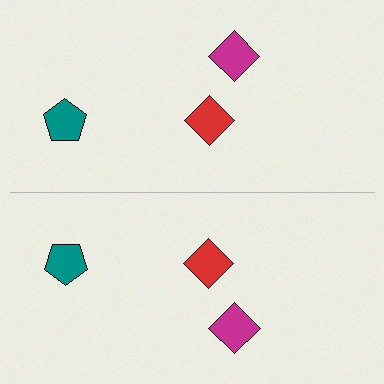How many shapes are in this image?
There are 6 shapes in this image.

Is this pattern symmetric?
Yes, this pattern has bilateral (reflection) symmetry.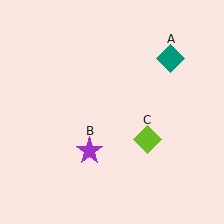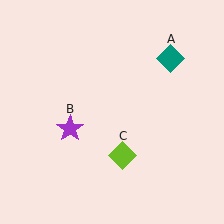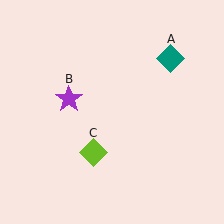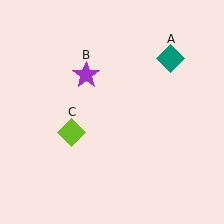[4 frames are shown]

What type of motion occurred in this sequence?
The purple star (object B), lime diamond (object C) rotated clockwise around the center of the scene.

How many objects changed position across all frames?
2 objects changed position: purple star (object B), lime diamond (object C).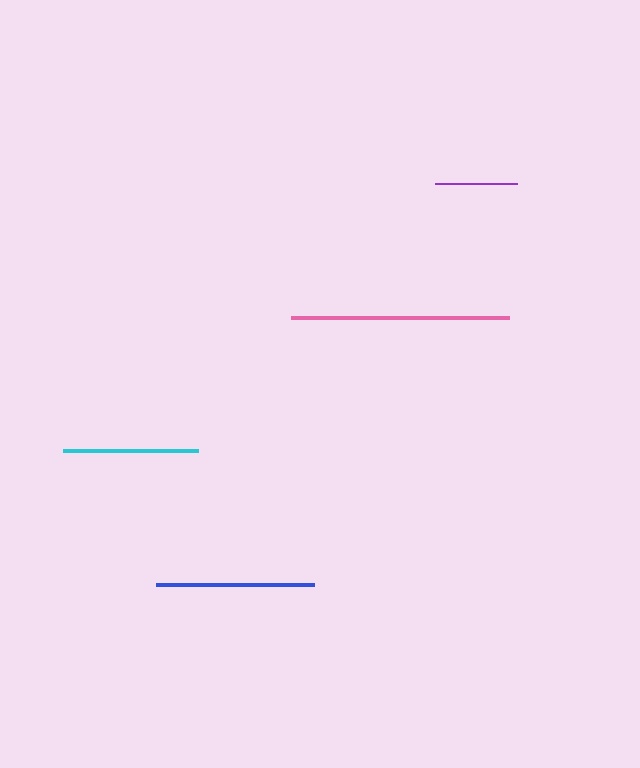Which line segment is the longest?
The pink line is the longest at approximately 219 pixels.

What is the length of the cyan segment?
The cyan segment is approximately 135 pixels long.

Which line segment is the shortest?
The purple line is the shortest at approximately 82 pixels.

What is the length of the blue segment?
The blue segment is approximately 158 pixels long.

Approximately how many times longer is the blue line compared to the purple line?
The blue line is approximately 1.9 times the length of the purple line.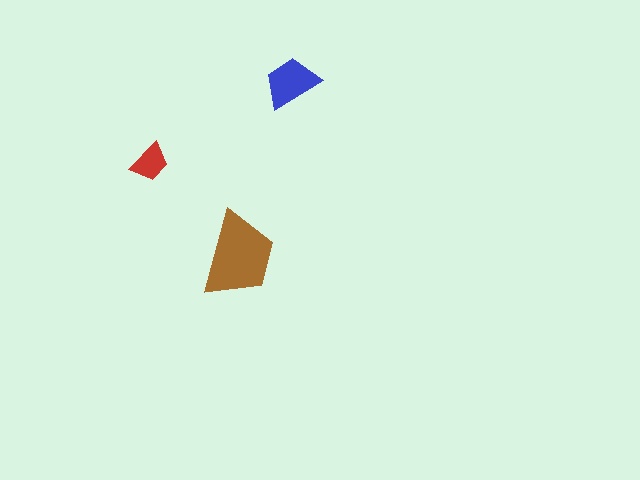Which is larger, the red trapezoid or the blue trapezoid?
The blue one.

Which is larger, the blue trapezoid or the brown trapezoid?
The brown one.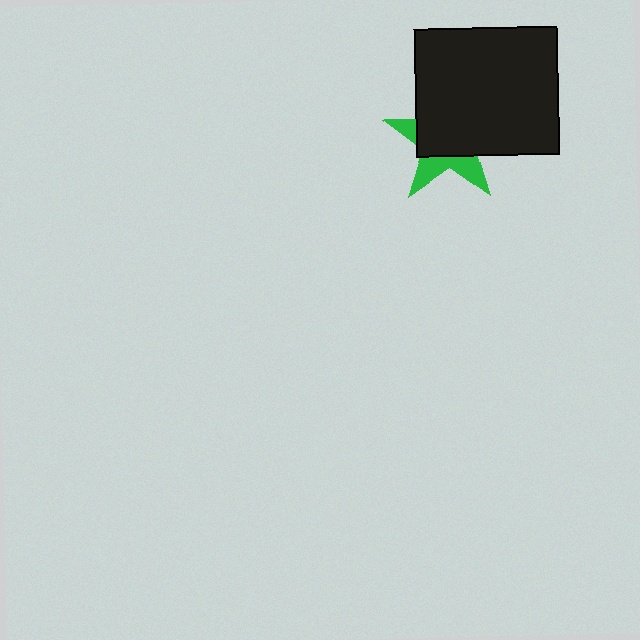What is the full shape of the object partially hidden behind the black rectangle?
The partially hidden object is a green star.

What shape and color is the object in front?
The object in front is a black rectangle.